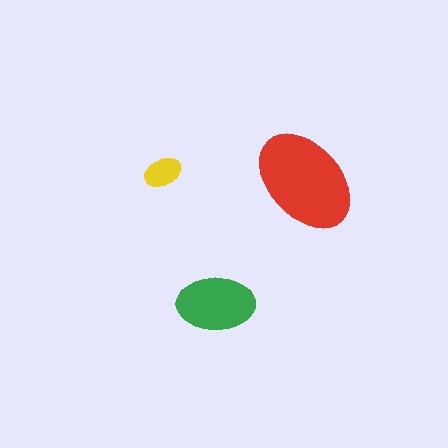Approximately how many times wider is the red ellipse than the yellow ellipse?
About 3 times wider.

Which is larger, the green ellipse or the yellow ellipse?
The green one.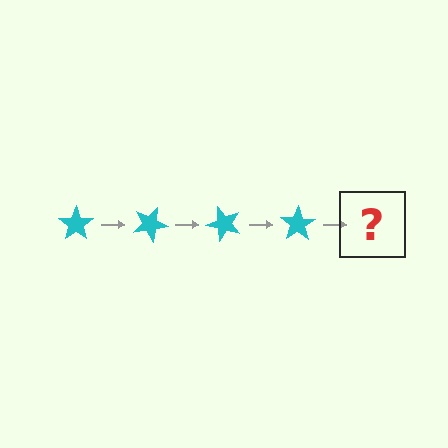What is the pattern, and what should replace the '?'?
The pattern is that the star rotates 25 degrees each step. The '?' should be a cyan star rotated 100 degrees.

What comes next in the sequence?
The next element should be a cyan star rotated 100 degrees.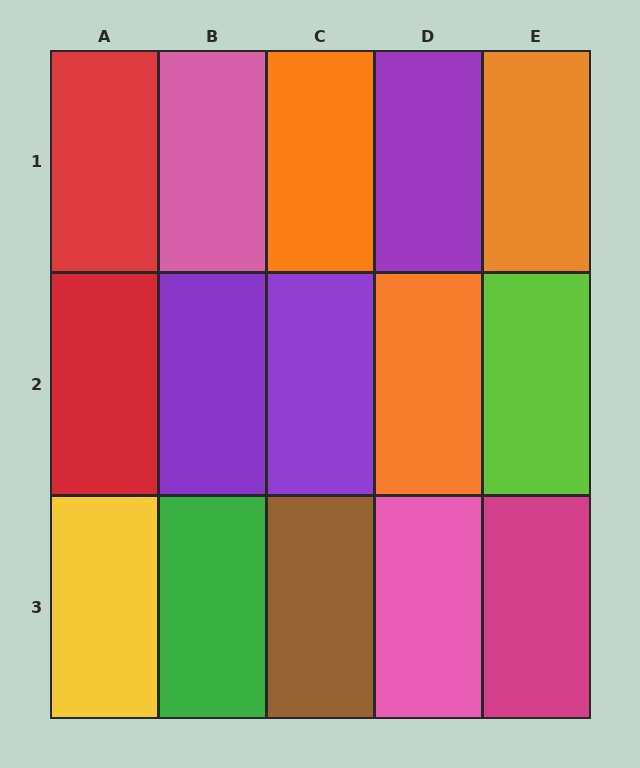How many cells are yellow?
1 cell is yellow.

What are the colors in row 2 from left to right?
Red, purple, purple, orange, lime.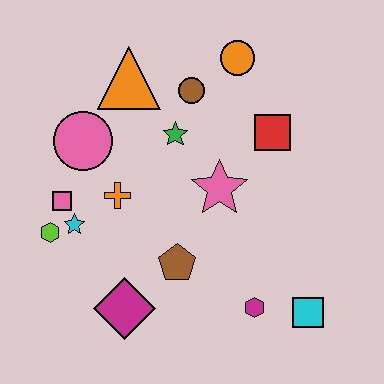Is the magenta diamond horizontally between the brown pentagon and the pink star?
No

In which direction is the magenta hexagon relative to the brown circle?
The magenta hexagon is below the brown circle.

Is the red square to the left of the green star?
No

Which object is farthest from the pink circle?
The cyan square is farthest from the pink circle.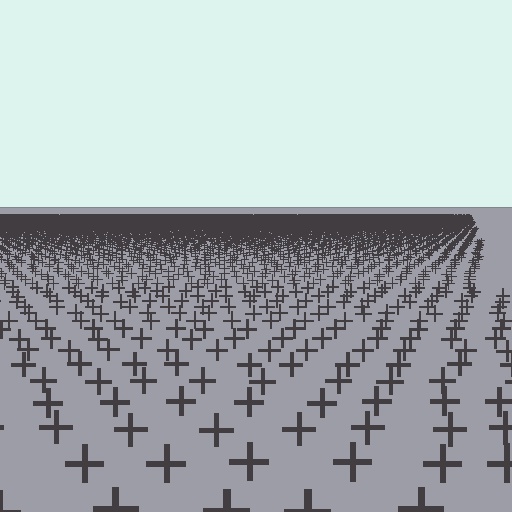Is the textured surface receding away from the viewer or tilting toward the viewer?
The surface is receding away from the viewer. Texture elements get smaller and denser toward the top.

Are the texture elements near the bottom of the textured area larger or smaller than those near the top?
Larger. Near the bottom, elements are closer to the viewer and appear at a bigger on-screen size.